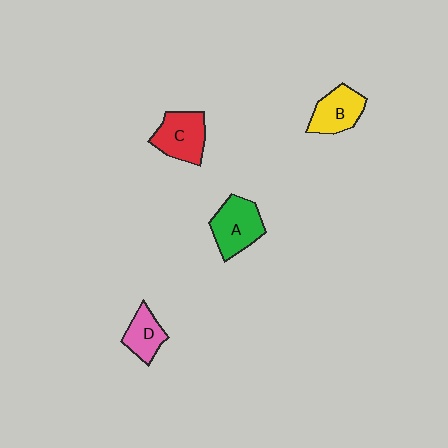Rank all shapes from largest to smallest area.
From largest to smallest: A (green), C (red), B (yellow), D (pink).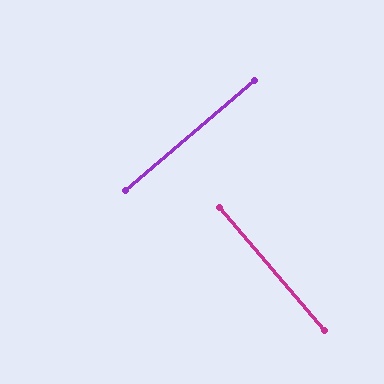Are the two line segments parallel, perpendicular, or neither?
Perpendicular — they meet at approximately 90°.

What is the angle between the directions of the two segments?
Approximately 90 degrees.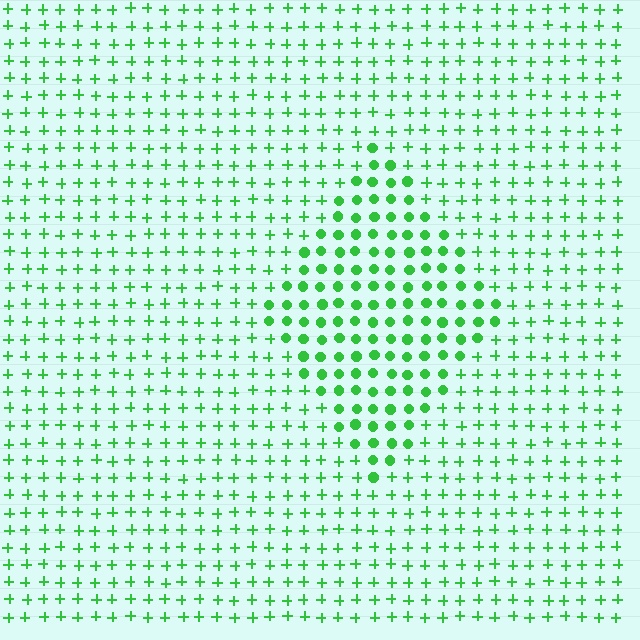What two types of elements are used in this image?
The image uses circles inside the diamond region and plus signs outside it.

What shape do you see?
I see a diamond.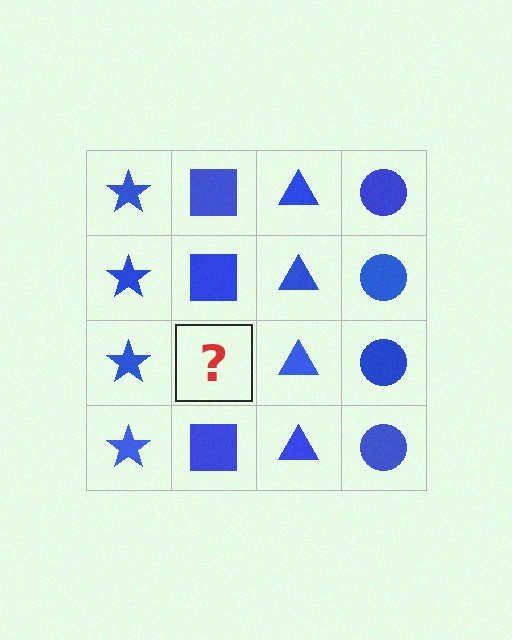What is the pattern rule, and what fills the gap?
The rule is that each column has a consistent shape. The gap should be filled with a blue square.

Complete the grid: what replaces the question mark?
The question mark should be replaced with a blue square.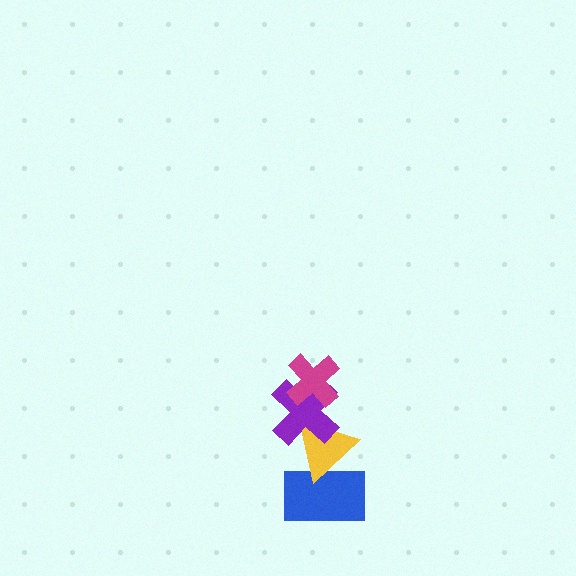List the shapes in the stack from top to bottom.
From top to bottom: the magenta cross, the purple cross, the yellow triangle, the blue rectangle.